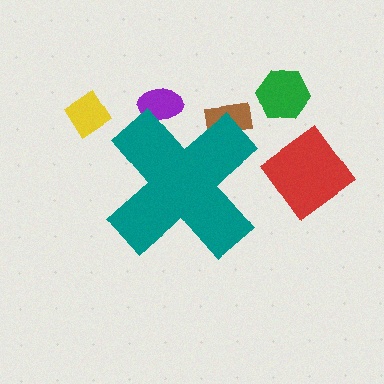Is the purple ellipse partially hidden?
Yes, the purple ellipse is partially hidden behind the teal cross.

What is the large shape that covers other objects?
A teal cross.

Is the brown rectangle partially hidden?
Yes, the brown rectangle is partially hidden behind the teal cross.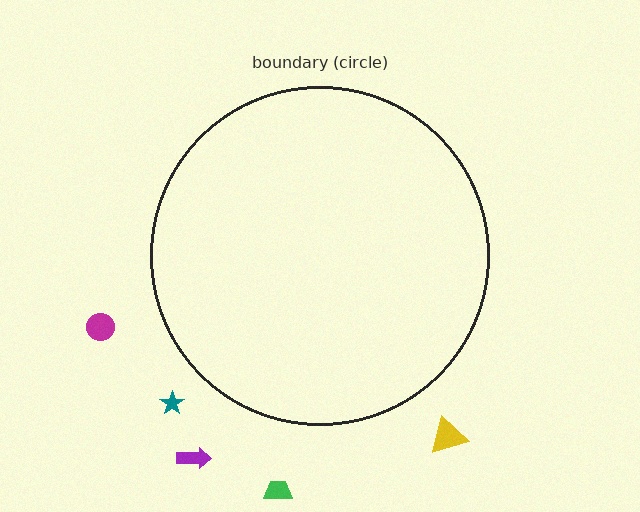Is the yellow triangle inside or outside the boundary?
Outside.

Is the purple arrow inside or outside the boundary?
Outside.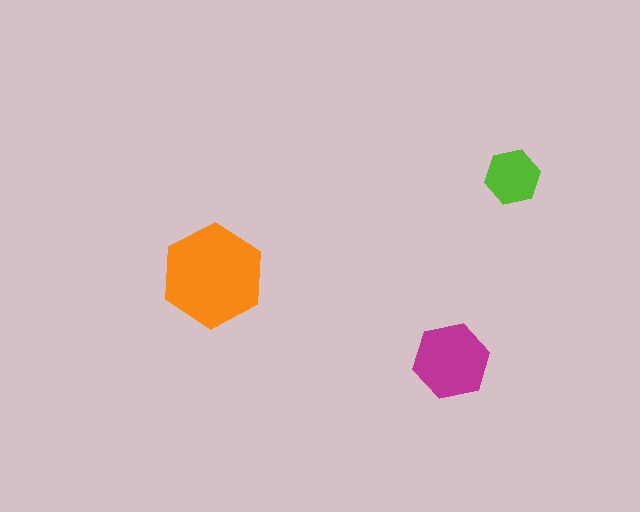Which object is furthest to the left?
The orange hexagon is leftmost.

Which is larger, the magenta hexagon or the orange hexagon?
The orange one.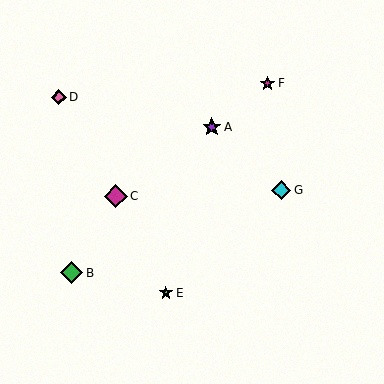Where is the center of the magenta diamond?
The center of the magenta diamond is at (116, 196).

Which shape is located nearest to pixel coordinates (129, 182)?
The magenta diamond (labeled C) at (116, 196) is nearest to that location.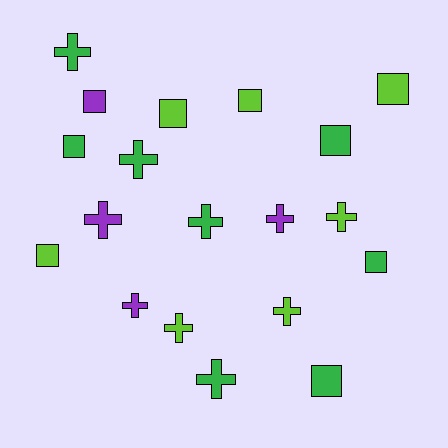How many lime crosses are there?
There are 3 lime crosses.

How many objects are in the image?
There are 19 objects.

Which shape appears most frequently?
Cross, with 10 objects.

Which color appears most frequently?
Green, with 8 objects.